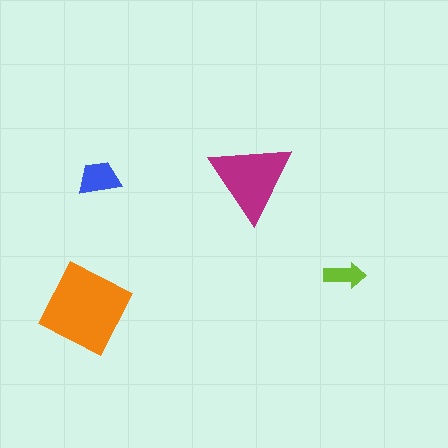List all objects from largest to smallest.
The orange diamond, the magenta triangle, the blue trapezoid, the lime arrow.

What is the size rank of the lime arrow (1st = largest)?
4th.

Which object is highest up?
The blue trapezoid is topmost.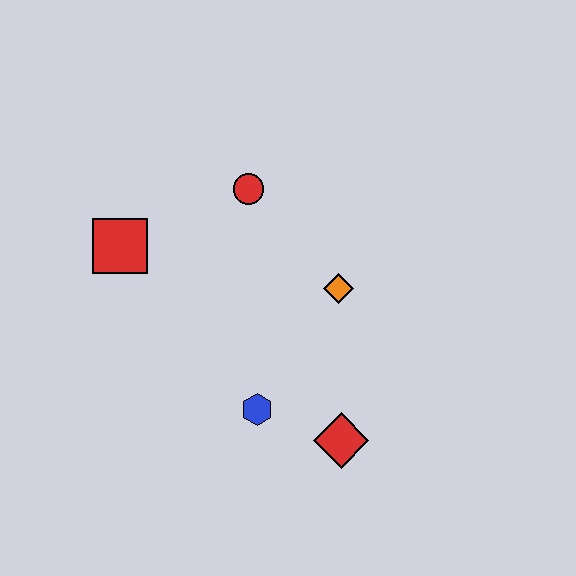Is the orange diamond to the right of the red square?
Yes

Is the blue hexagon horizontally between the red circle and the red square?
No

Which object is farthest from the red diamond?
The red square is farthest from the red diamond.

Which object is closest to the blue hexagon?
The red diamond is closest to the blue hexagon.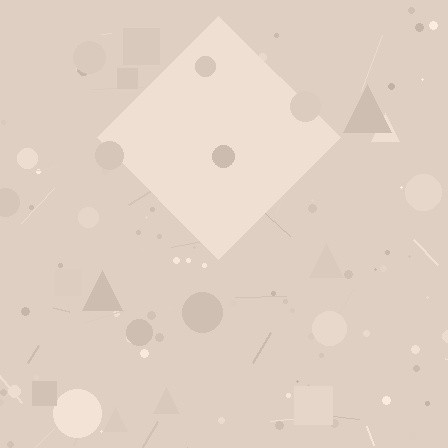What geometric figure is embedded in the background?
A diamond is embedded in the background.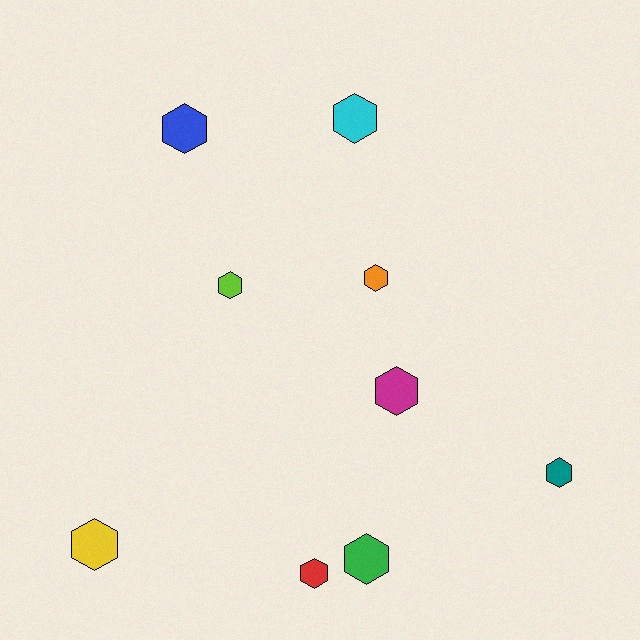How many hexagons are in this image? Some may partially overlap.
There are 9 hexagons.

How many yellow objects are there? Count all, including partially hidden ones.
There is 1 yellow object.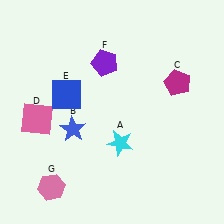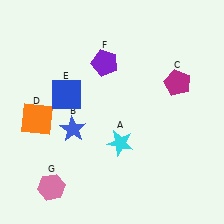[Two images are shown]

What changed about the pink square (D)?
In Image 1, D is pink. In Image 2, it changed to orange.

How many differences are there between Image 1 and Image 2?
There is 1 difference between the two images.